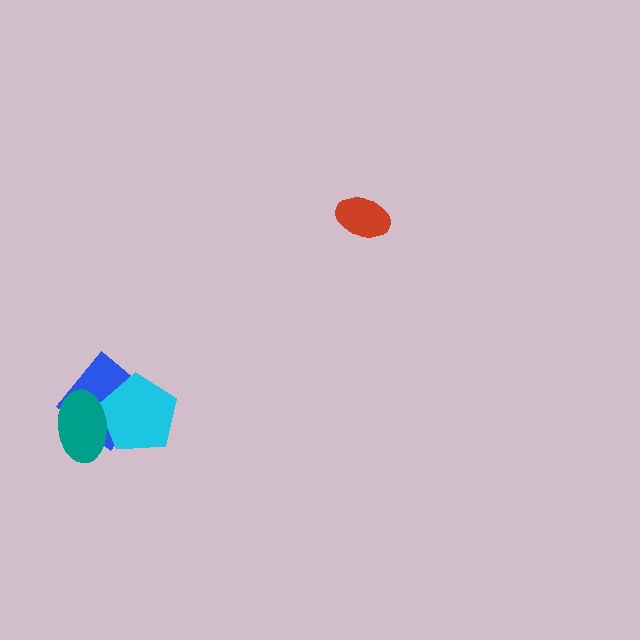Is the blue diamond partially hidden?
Yes, it is partially covered by another shape.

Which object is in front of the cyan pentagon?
The teal ellipse is in front of the cyan pentagon.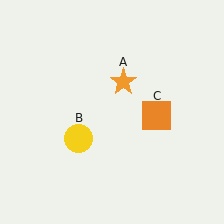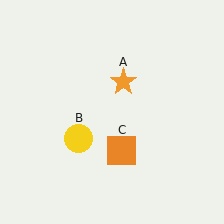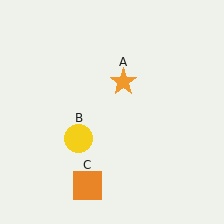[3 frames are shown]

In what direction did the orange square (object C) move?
The orange square (object C) moved down and to the left.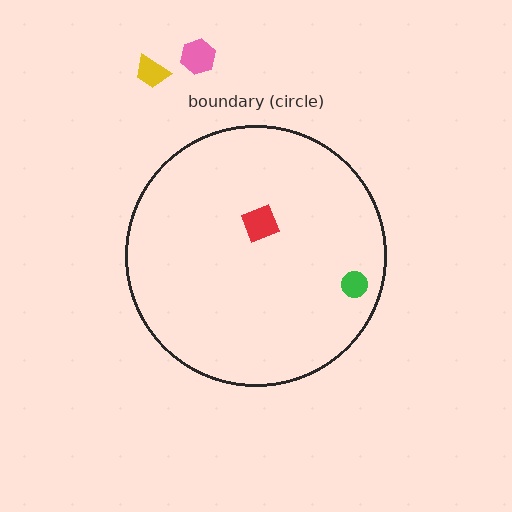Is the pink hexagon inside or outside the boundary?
Outside.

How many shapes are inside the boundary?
2 inside, 2 outside.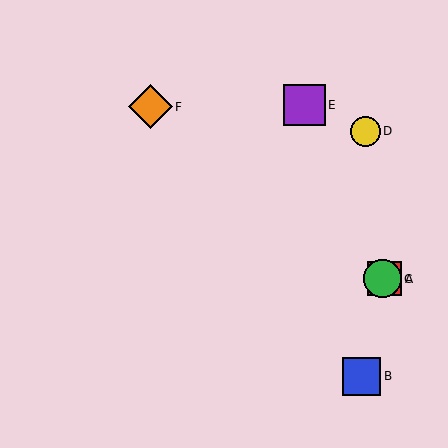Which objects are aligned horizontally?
Objects A, C are aligned horizontally.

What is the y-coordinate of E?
Object E is at y≈105.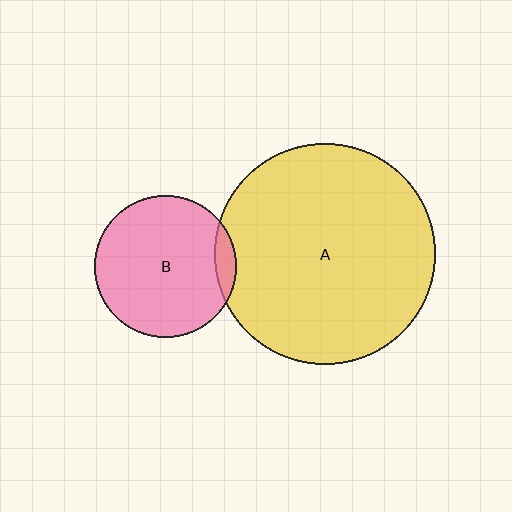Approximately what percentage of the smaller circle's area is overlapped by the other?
Approximately 10%.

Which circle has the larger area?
Circle A (yellow).